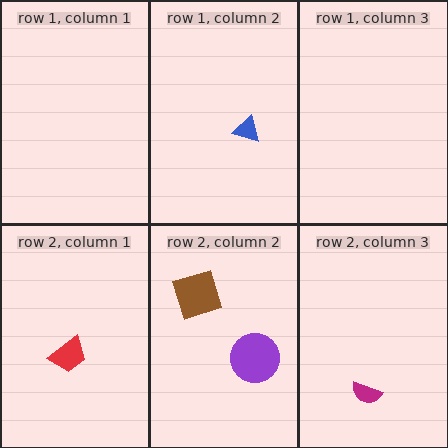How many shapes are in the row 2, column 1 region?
1.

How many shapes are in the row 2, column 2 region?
2.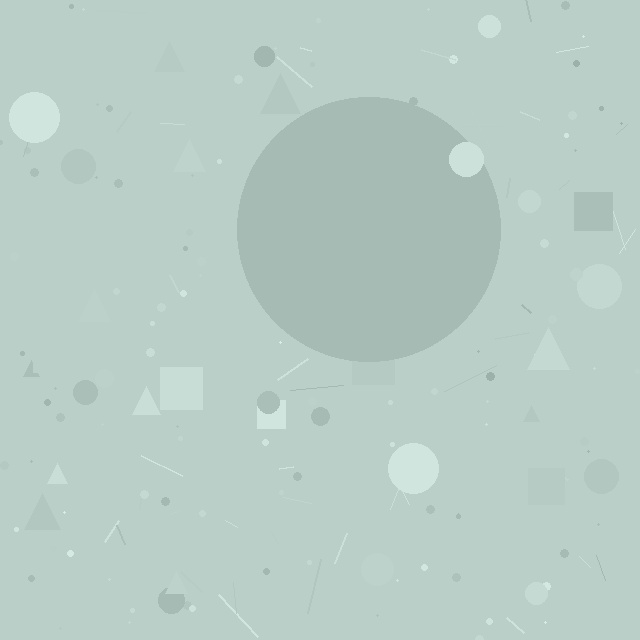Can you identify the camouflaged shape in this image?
The camouflaged shape is a circle.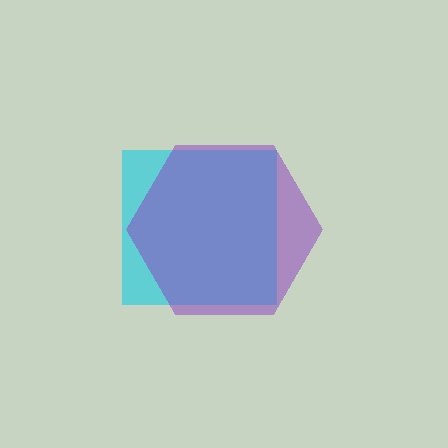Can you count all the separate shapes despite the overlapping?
Yes, there are 2 separate shapes.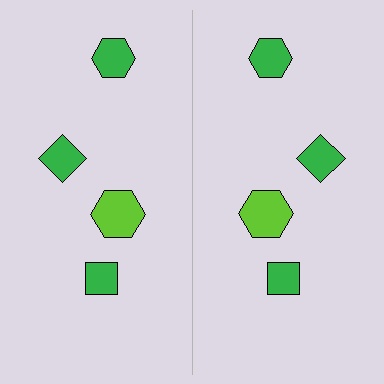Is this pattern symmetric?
Yes, this pattern has bilateral (reflection) symmetry.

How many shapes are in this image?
There are 8 shapes in this image.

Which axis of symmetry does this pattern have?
The pattern has a vertical axis of symmetry running through the center of the image.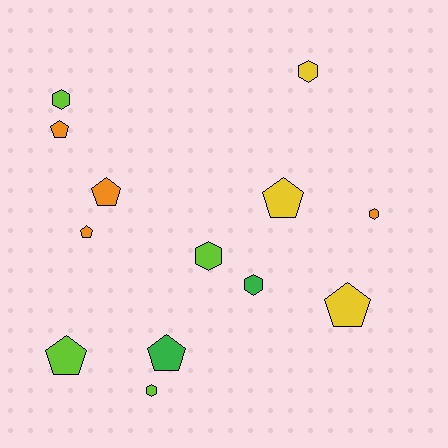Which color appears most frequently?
Lime, with 4 objects.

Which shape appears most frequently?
Pentagon, with 7 objects.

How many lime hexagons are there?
There are 3 lime hexagons.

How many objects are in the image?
There are 13 objects.